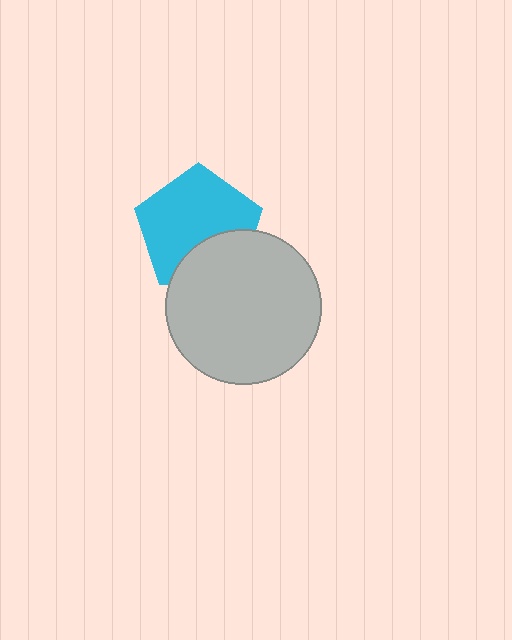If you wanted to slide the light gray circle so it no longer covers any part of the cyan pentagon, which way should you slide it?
Slide it down — that is the most direct way to separate the two shapes.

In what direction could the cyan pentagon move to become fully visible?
The cyan pentagon could move up. That would shift it out from behind the light gray circle entirely.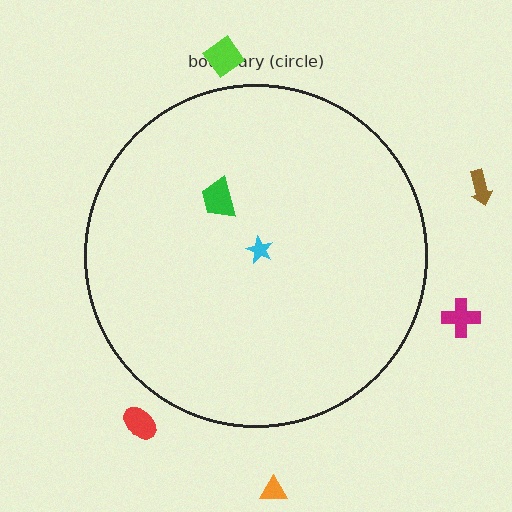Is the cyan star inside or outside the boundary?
Inside.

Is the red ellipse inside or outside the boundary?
Outside.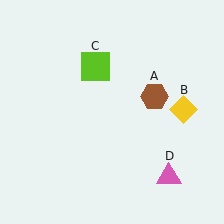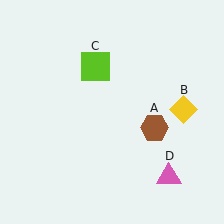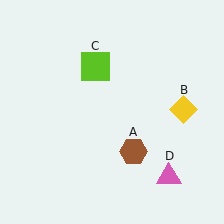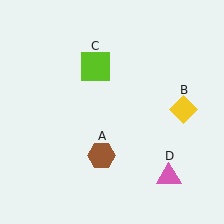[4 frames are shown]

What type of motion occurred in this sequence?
The brown hexagon (object A) rotated clockwise around the center of the scene.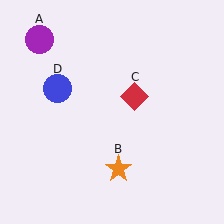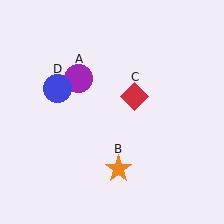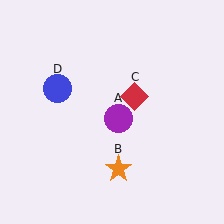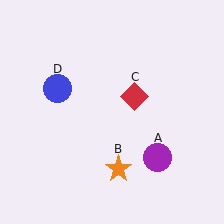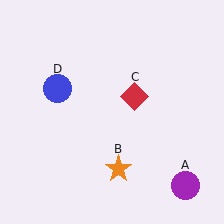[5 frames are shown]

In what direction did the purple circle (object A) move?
The purple circle (object A) moved down and to the right.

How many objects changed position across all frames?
1 object changed position: purple circle (object A).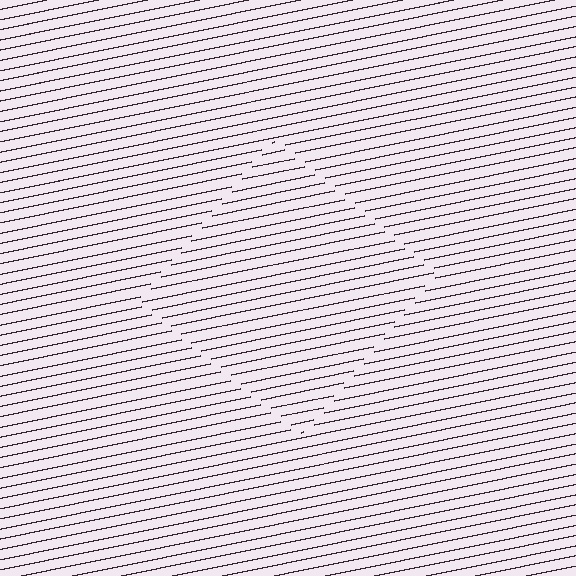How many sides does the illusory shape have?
4 sides — the line-ends trace a square.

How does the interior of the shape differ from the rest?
The interior of the shape contains the same grating, shifted by half a period — the contour is defined by the phase discontinuity where line-ends from the inner and outer gratings abut.